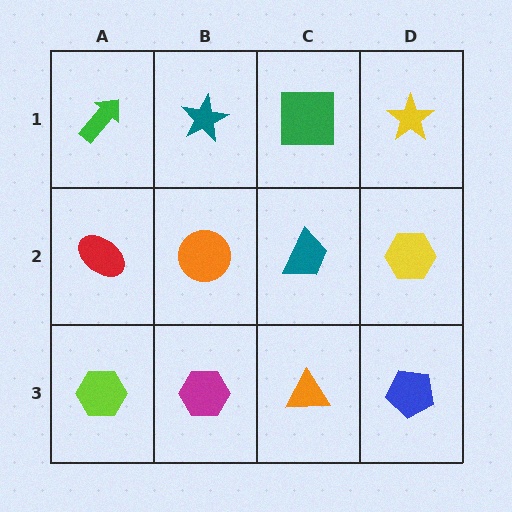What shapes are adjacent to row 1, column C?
A teal trapezoid (row 2, column C), a teal star (row 1, column B), a yellow star (row 1, column D).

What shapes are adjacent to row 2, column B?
A teal star (row 1, column B), a magenta hexagon (row 3, column B), a red ellipse (row 2, column A), a teal trapezoid (row 2, column C).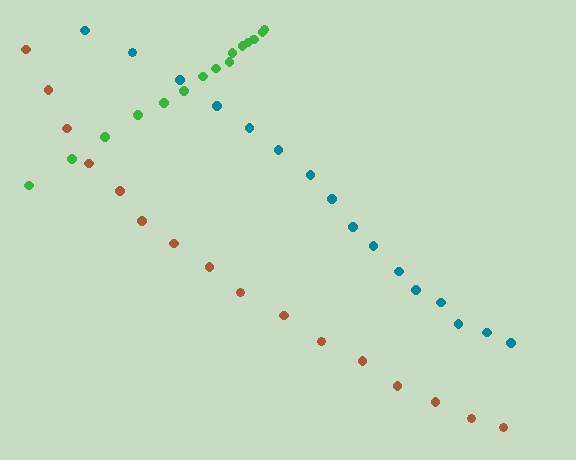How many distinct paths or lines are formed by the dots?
There are 3 distinct paths.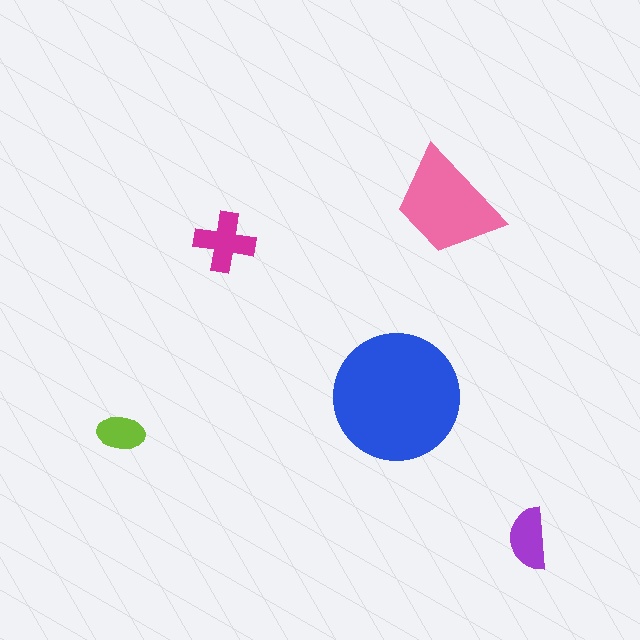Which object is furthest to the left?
The lime ellipse is leftmost.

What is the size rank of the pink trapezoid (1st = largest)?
2nd.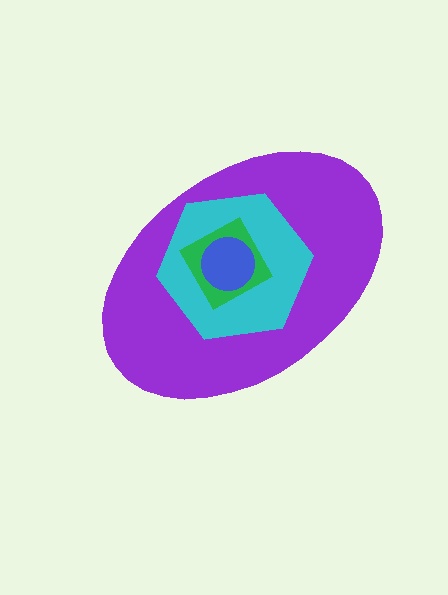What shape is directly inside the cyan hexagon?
The green diamond.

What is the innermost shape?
The blue circle.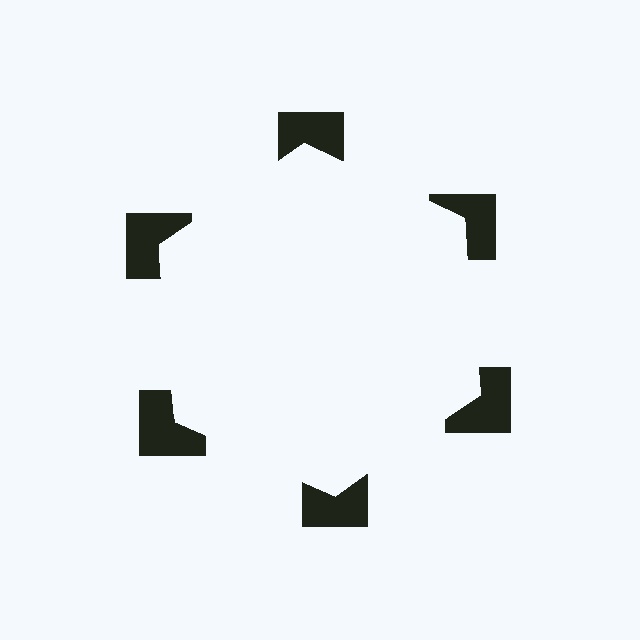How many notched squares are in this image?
There are 6 — one at each vertex of the illusory hexagon.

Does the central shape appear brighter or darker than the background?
It typically appears slightly brighter than the background, even though no actual brightness change is drawn.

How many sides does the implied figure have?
6 sides.